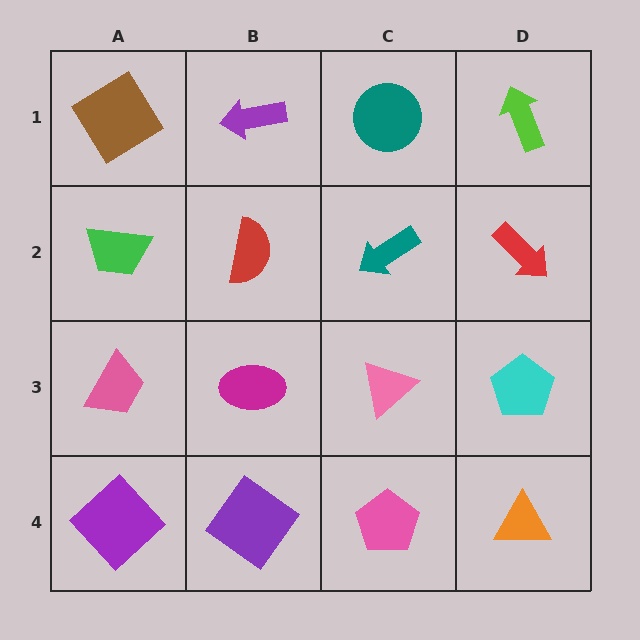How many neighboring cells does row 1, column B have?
3.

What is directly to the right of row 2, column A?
A red semicircle.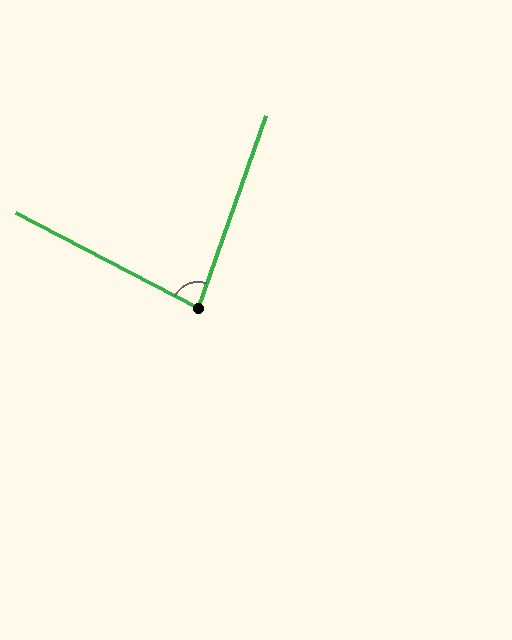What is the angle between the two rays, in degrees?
Approximately 82 degrees.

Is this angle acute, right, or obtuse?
It is acute.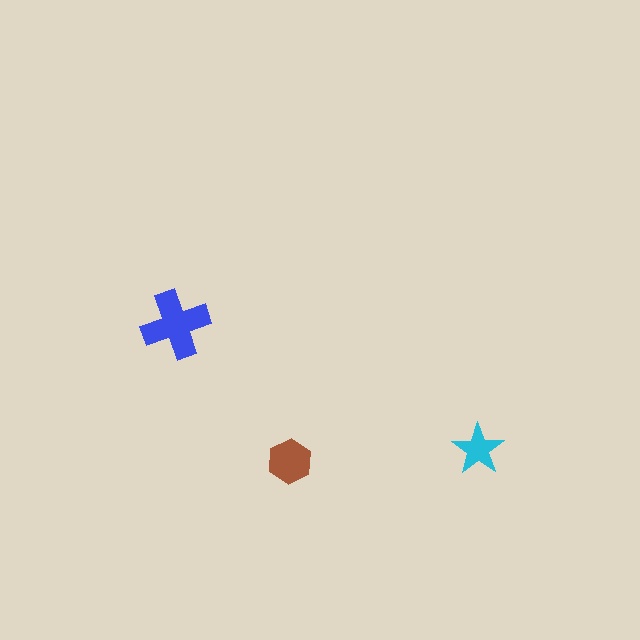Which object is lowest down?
The brown hexagon is bottommost.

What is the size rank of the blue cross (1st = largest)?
1st.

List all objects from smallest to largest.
The cyan star, the brown hexagon, the blue cross.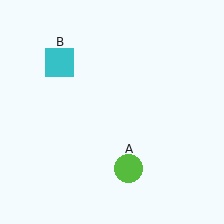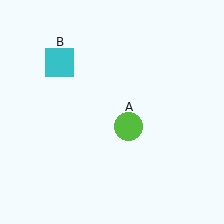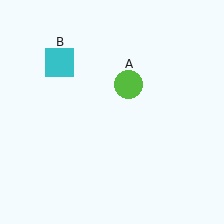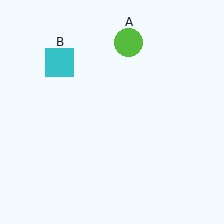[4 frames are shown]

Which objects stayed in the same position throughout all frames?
Cyan square (object B) remained stationary.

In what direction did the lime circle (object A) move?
The lime circle (object A) moved up.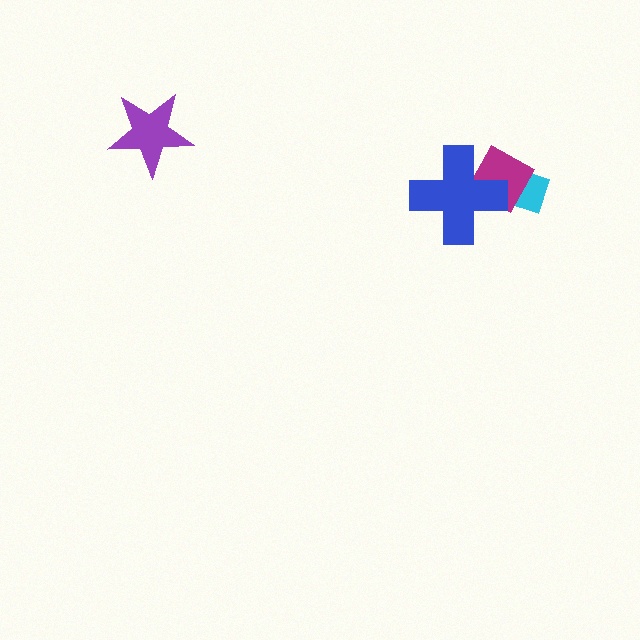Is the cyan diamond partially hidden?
Yes, it is partially covered by another shape.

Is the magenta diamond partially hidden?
Yes, it is partially covered by another shape.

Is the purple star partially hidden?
No, no other shape covers it.